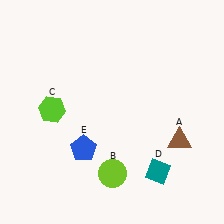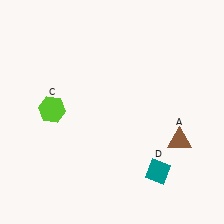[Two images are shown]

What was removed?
The blue pentagon (E), the lime circle (B) were removed in Image 2.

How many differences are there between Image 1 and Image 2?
There are 2 differences between the two images.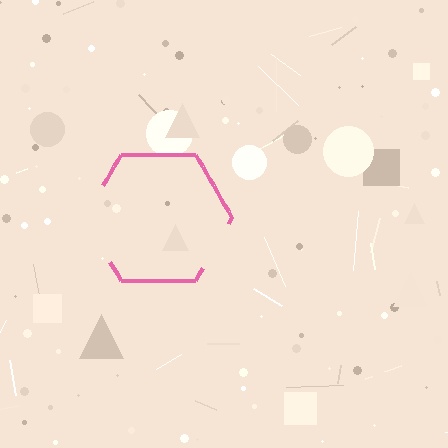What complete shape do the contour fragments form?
The contour fragments form a hexagon.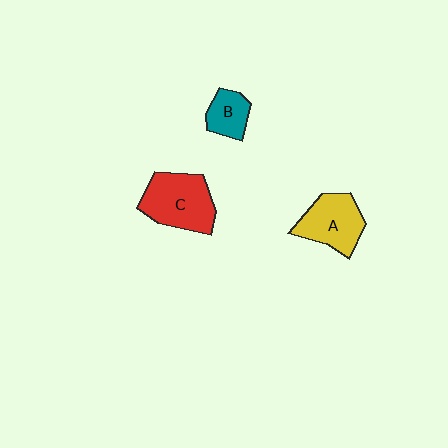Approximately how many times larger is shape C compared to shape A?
Approximately 1.2 times.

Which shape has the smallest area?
Shape B (teal).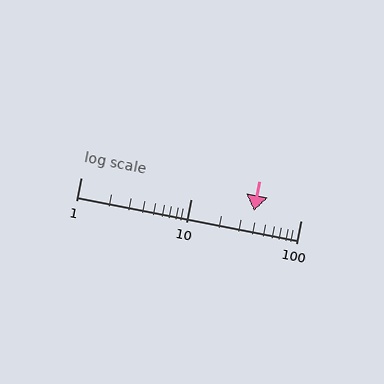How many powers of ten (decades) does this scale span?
The scale spans 2 decades, from 1 to 100.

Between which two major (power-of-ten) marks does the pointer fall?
The pointer is between 10 and 100.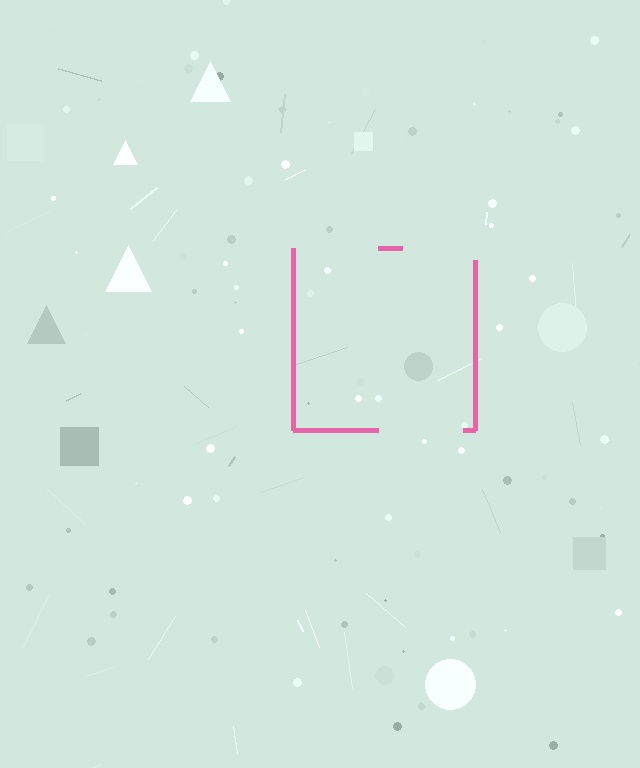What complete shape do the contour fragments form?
The contour fragments form a square.